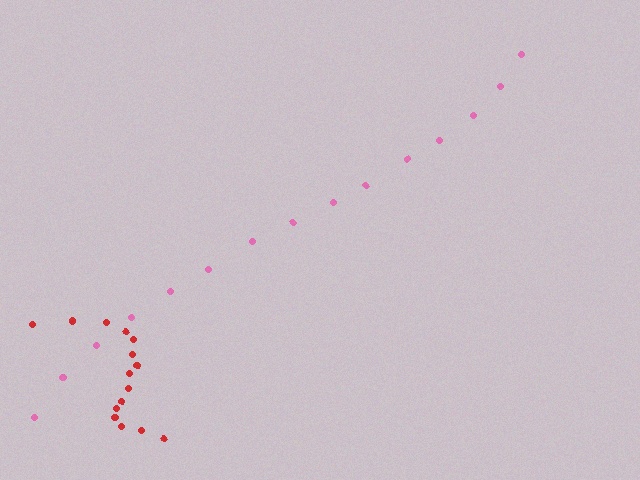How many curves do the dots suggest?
There are 2 distinct paths.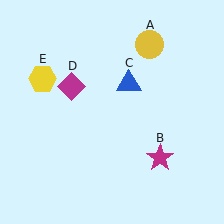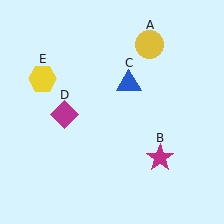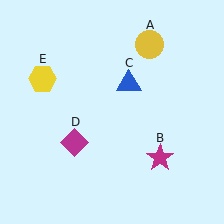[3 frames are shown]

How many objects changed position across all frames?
1 object changed position: magenta diamond (object D).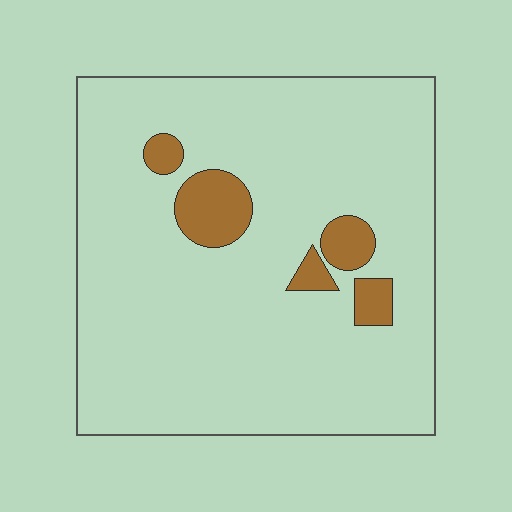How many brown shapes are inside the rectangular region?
5.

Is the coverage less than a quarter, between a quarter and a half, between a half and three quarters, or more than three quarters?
Less than a quarter.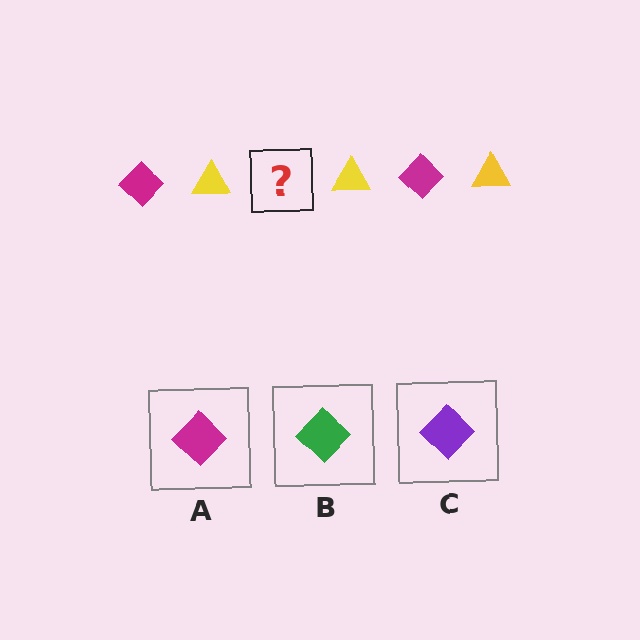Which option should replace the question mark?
Option A.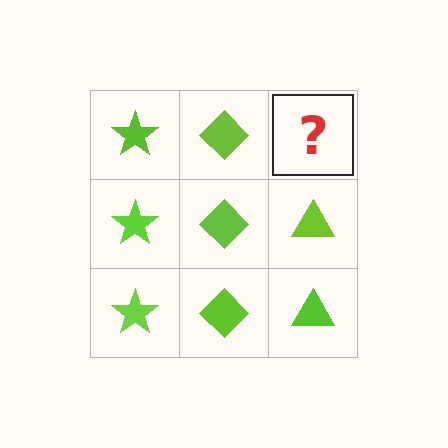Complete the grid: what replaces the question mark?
The question mark should be replaced with a lime triangle.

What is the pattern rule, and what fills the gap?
The rule is that each column has a consistent shape. The gap should be filled with a lime triangle.